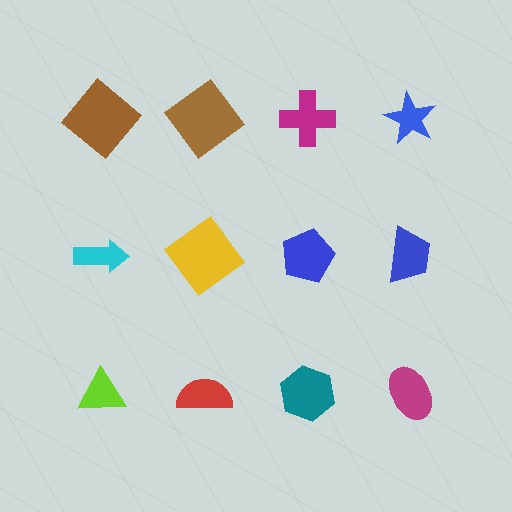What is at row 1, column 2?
A brown diamond.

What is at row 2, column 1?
A cyan arrow.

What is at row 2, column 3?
A blue pentagon.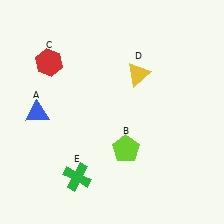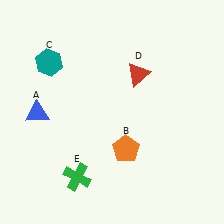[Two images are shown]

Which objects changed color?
B changed from lime to orange. C changed from red to teal. D changed from yellow to red.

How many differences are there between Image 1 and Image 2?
There are 3 differences between the two images.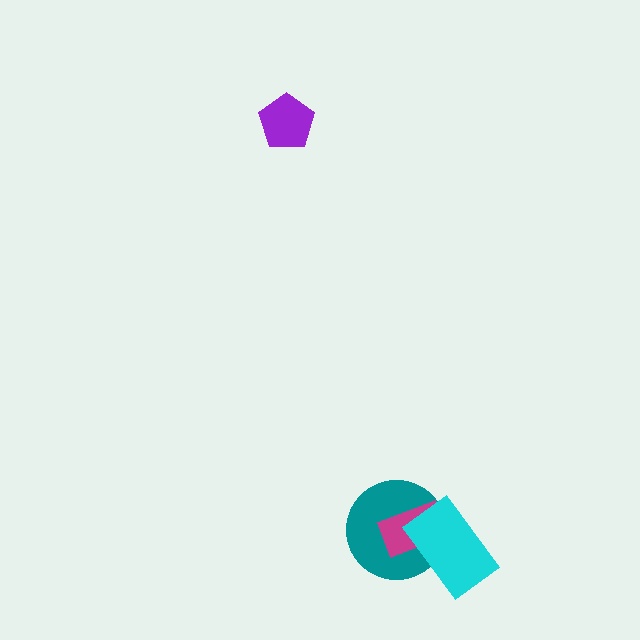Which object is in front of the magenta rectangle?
The cyan rectangle is in front of the magenta rectangle.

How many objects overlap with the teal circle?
2 objects overlap with the teal circle.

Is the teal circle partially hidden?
Yes, it is partially covered by another shape.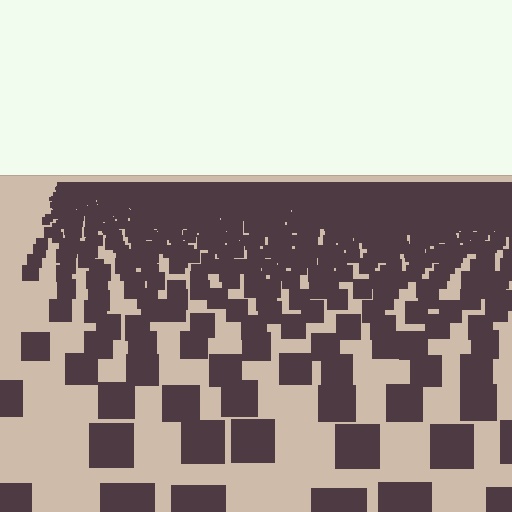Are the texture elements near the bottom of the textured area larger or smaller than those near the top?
Larger. Near the bottom, elements are closer to the viewer and appear at a bigger on-screen size.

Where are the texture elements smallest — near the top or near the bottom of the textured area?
Near the top.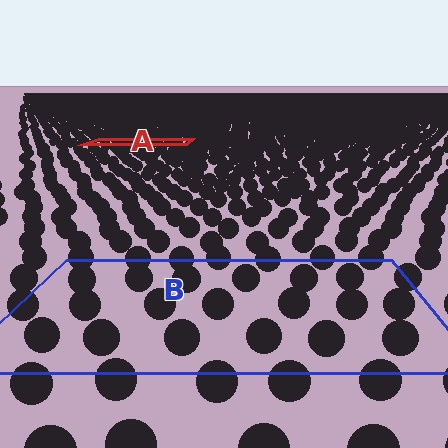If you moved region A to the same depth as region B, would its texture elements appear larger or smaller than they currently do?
They would appear larger. At a closer depth, the same texture elements are projected at a bigger on-screen size.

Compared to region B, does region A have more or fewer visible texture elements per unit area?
Region A has more texture elements per unit area — they are packed more densely because it is farther away.